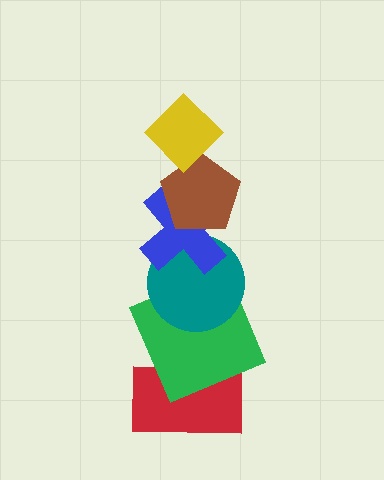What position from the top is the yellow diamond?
The yellow diamond is 1st from the top.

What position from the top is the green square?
The green square is 5th from the top.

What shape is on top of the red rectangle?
The green square is on top of the red rectangle.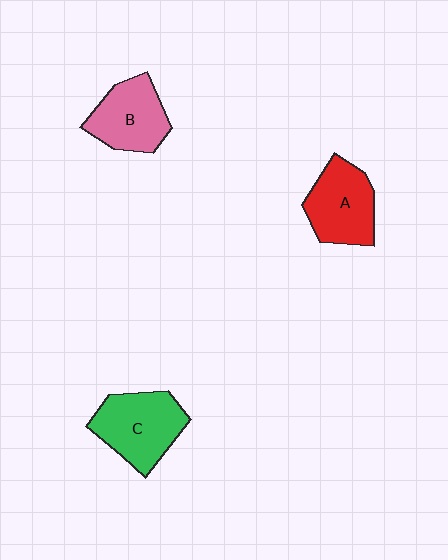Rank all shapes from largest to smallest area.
From largest to smallest: C (green), A (red), B (pink).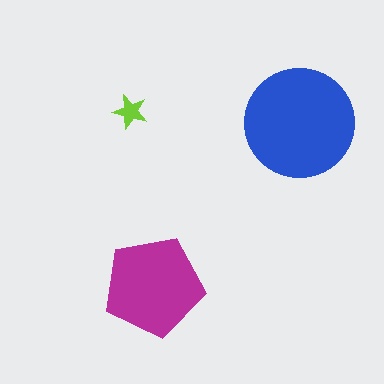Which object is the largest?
The blue circle.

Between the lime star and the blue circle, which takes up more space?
The blue circle.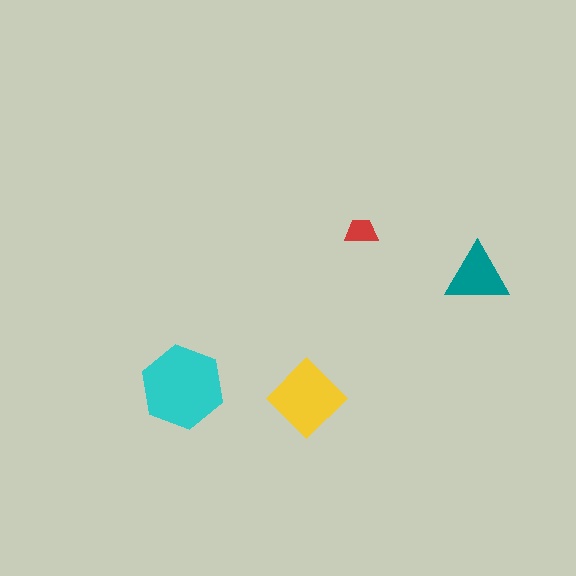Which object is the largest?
The cyan hexagon.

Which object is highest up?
The red trapezoid is topmost.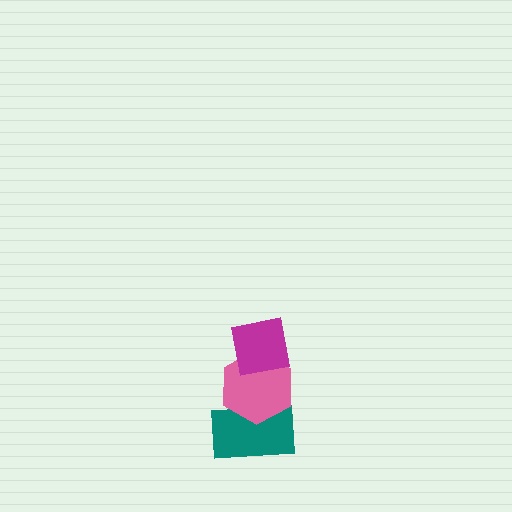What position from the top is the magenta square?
The magenta square is 1st from the top.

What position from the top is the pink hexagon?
The pink hexagon is 2nd from the top.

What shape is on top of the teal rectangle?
The pink hexagon is on top of the teal rectangle.